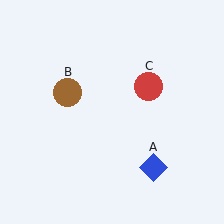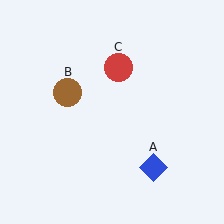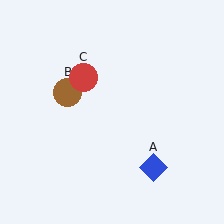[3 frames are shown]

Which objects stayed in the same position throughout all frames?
Blue diamond (object A) and brown circle (object B) remained stationary.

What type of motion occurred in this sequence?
The red circle (object C) rotated counterclockwise around the center of the scene.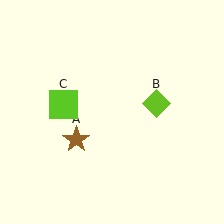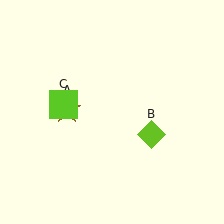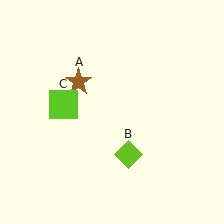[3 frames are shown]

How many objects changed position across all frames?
2 objects changed position: brown star (object A), lime diamond (object B).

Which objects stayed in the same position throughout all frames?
Lime square (object C) remained stationary.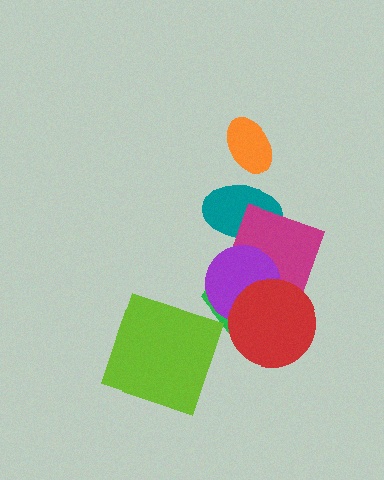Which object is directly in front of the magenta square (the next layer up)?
The purple circle is directly in front of the magenta square.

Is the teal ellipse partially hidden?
Yes, it is partially covered by another shape.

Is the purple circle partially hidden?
Yes, it is partially covered by another shape.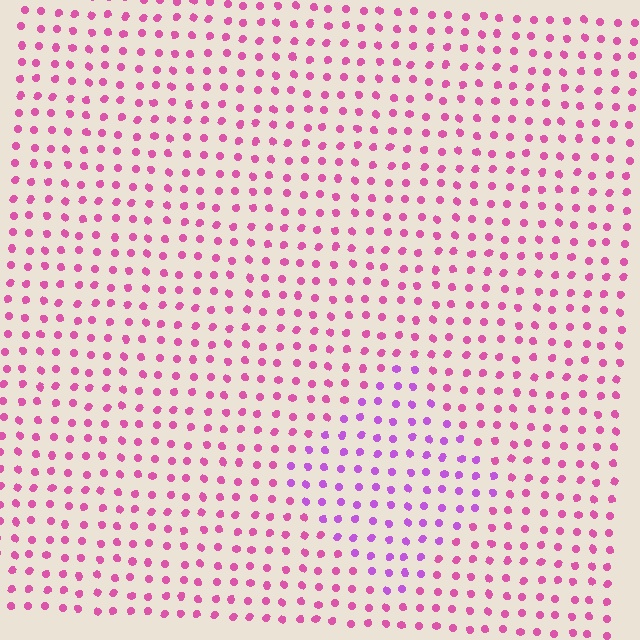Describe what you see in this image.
The image is filled with small pink elements in a uniform arrangement. A diamond-shaped region is visible where the elements are tinted to a slightly different hue, forming a subtle color boundary.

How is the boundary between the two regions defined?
The boundary is defined purely by a slight shift in hue (about 34 degrees). Spacing, size, and orientation are identical on both sides.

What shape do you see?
I see a diamond.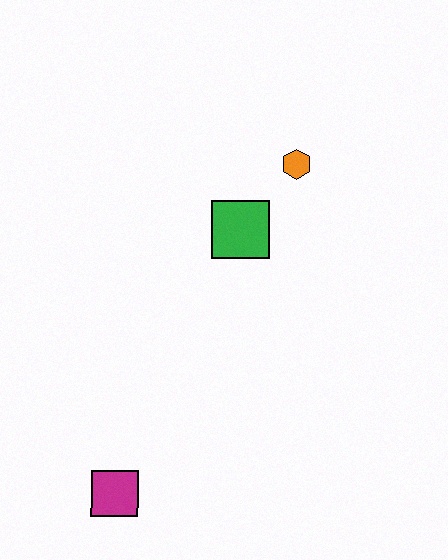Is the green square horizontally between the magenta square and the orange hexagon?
Yes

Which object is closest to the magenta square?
The green square is closest to the magenta square.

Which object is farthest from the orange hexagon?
The magenta square is farthest from the orange hexagon.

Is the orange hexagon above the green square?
Yes